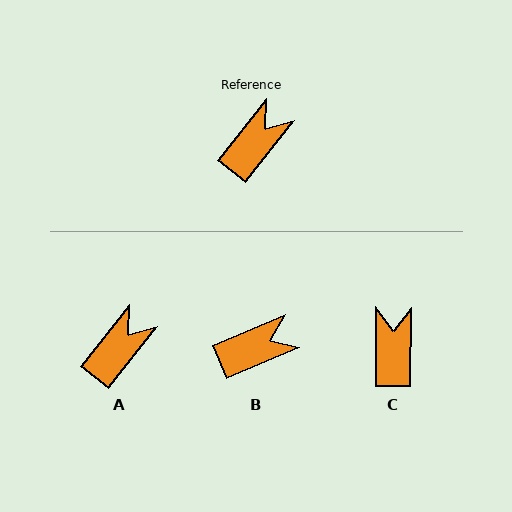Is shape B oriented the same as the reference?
No, it is off by about 29 degrees.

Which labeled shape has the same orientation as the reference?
A.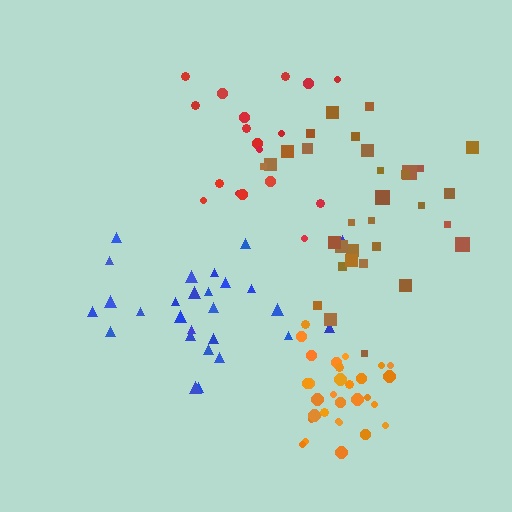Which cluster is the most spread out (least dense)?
Red.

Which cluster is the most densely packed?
Orange.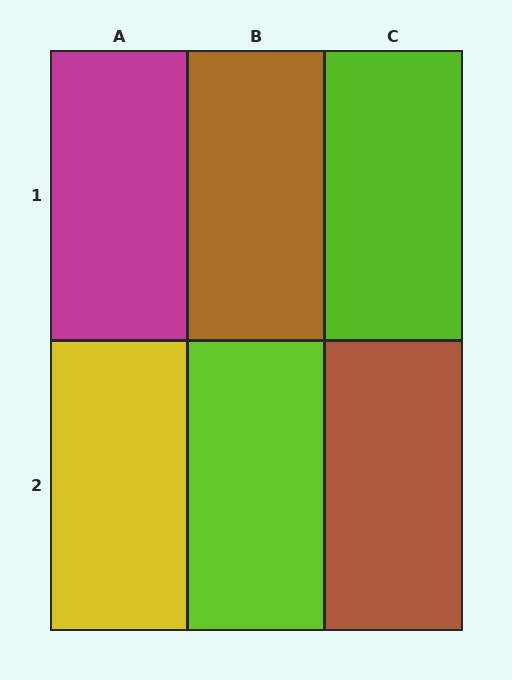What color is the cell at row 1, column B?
Brown.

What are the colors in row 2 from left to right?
Yellow, lime, brown.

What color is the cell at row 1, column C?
Lime.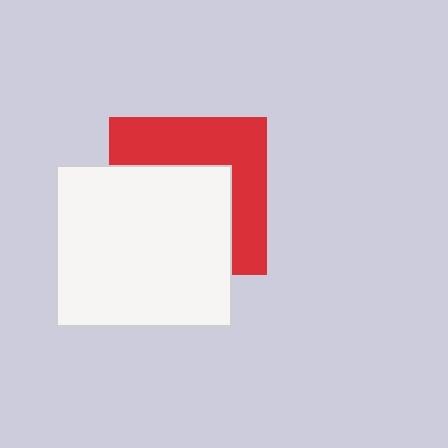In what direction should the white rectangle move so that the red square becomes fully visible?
The white rectangle should move toward the lower-left. That is the shortest direction to clear the overlap and leave the red square fully visible.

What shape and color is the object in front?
The object in front is a white rectangle.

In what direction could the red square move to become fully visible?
The red square could move toward the upper-right. That would shift it out from behind the white rectangle entirely.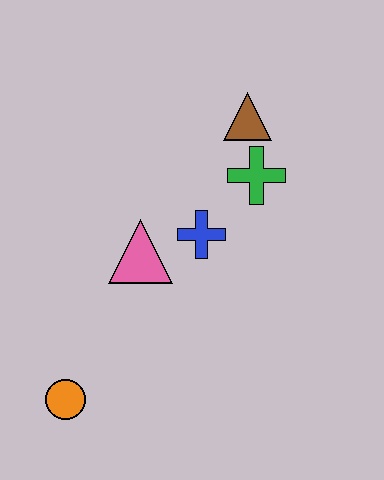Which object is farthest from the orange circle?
The brown triangle is farthest from the orange circle.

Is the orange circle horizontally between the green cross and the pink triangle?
No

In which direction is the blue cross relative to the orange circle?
The blue cross is above the orange circle.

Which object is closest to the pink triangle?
The blue cross is closest to the pink triangle.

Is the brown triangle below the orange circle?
No